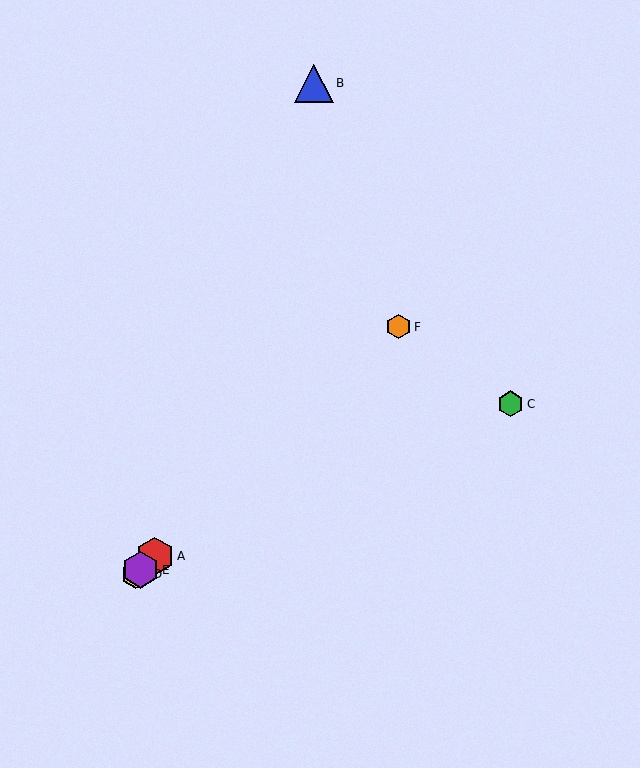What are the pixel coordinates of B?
Object B is at (314, 83).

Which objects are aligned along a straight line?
Objects A, D, E, F are aligned along a straight line.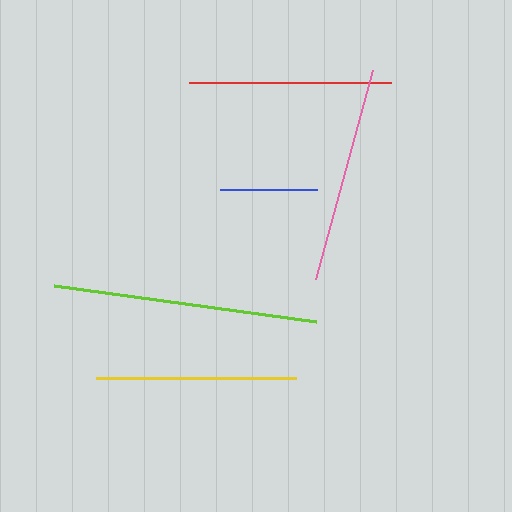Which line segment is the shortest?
The blue line is the shortest at approximately 97 pixels.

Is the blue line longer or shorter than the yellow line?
The yellow line is longer than the blue line.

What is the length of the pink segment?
The pink segment is approximately 217 pixels long.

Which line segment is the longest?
The lime line is the longest at approximately 265 pixels.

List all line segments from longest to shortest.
From longest to shortest: lime, pink, red, yellow, blue.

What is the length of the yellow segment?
The yellow segment is approximately 200 pixels long.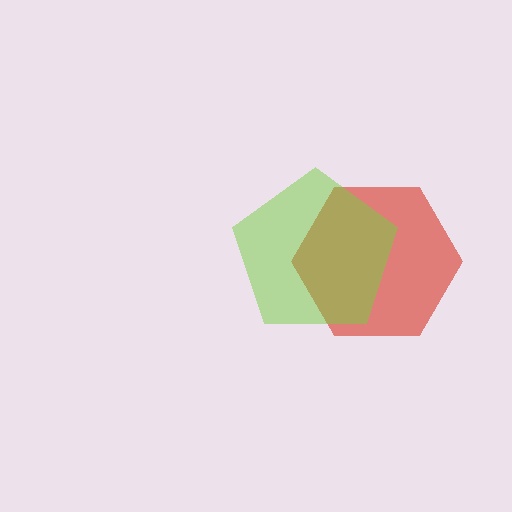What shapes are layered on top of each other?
The layered shapes are: a red hexagon, a lime pentagon.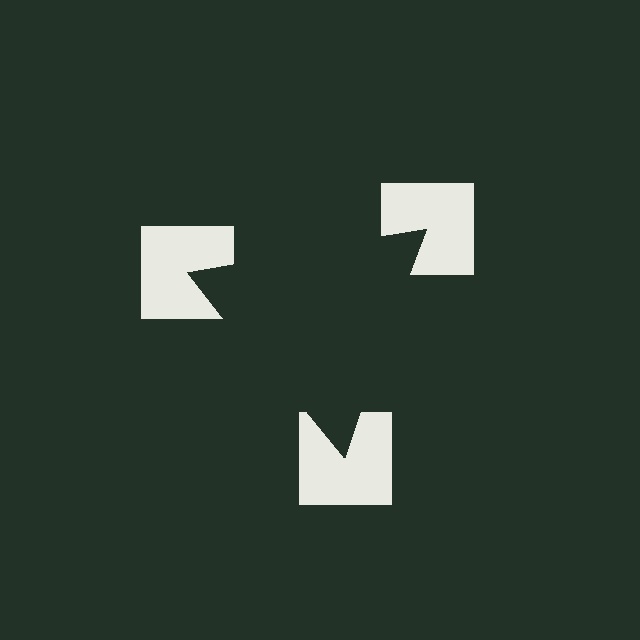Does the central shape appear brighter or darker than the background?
It typically appears slightly darker than the background, even though no actual brightness change is drawn.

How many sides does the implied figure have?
3 sides.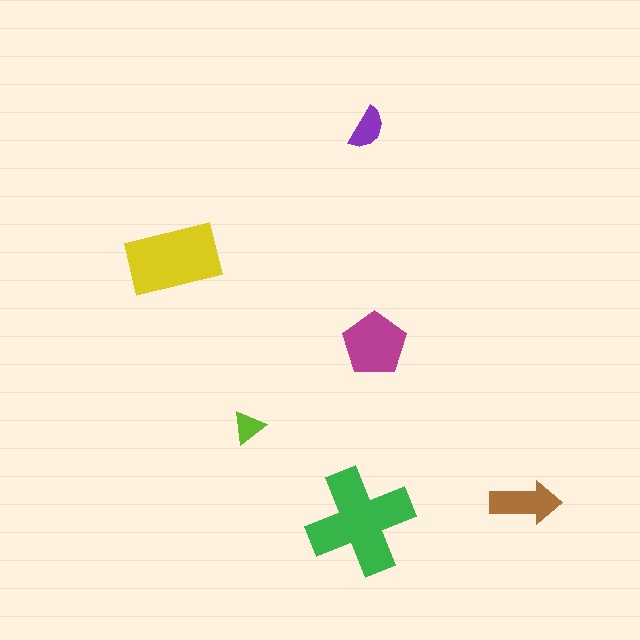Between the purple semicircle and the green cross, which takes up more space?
The green cross.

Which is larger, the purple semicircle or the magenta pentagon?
The magenta pentagon.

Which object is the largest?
The green cross.